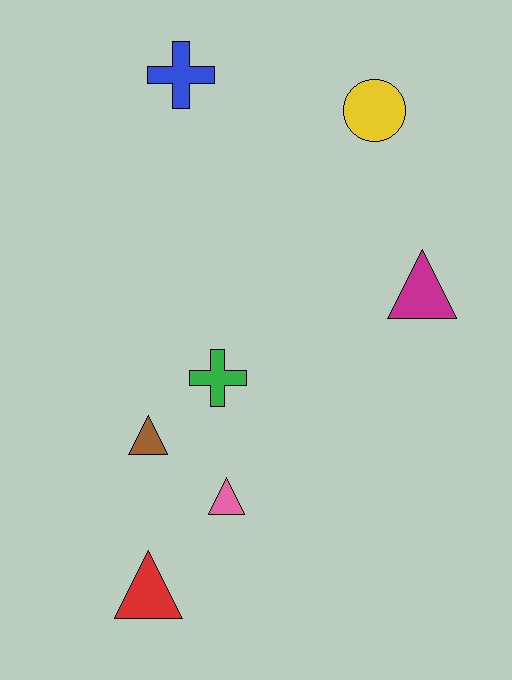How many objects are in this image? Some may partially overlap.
There are 7 objects.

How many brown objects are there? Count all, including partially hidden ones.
There is 1 brown object.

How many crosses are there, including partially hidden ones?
There are 2 crosses.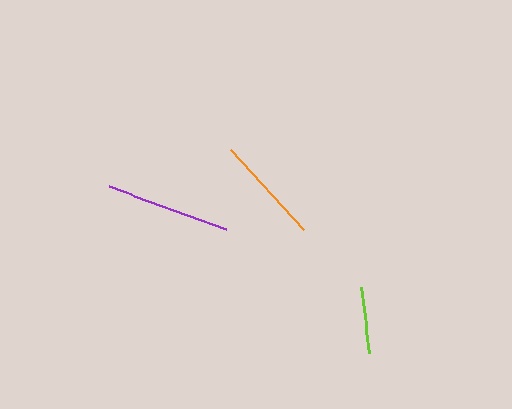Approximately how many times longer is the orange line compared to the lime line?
The orange line is approximately 1.6 times the length of the lime line.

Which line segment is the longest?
The purple line is the longest at approximately 125 pixels.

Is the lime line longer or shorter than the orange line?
The orange line is longer than the lime line.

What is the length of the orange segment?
The orange segment is approximately 108 pixels long.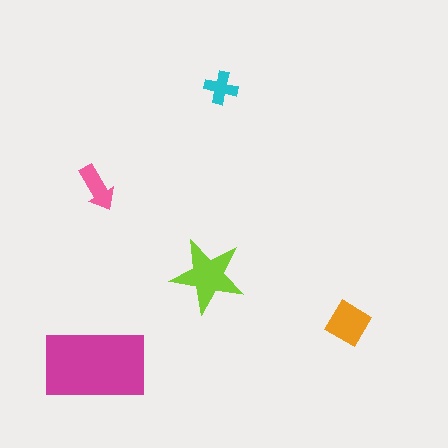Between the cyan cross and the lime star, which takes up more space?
The lime star.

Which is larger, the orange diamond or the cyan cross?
The orange diamond.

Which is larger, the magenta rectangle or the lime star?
The magenta rectangle.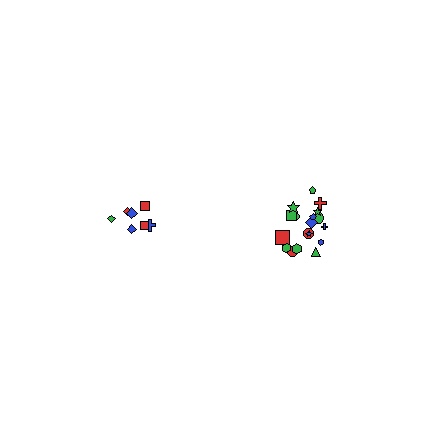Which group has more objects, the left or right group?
The right group.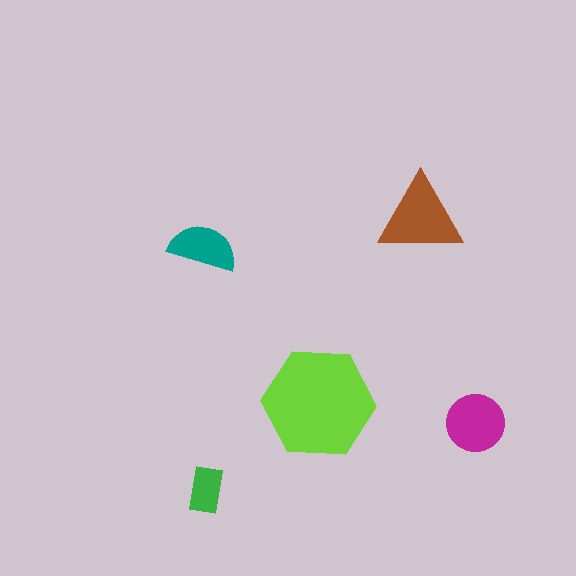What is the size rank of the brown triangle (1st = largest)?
2nd.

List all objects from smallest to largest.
The green rectangle, the teal semicircle, the magenta circle, the brown triangle, the lime hexagon.